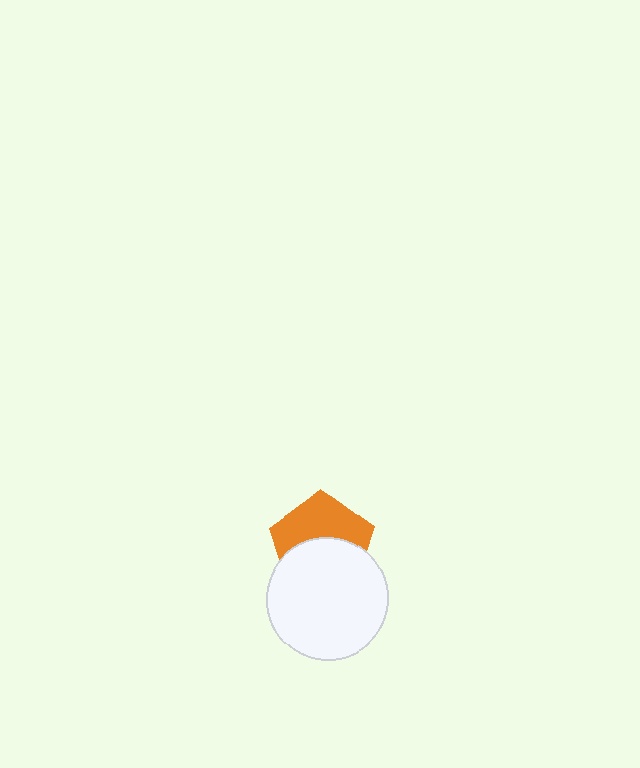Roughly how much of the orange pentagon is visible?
About half of it is visible (roughly 50%).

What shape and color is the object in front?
The object in front is a white circle.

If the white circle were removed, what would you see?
You would see the complete orange pentagon.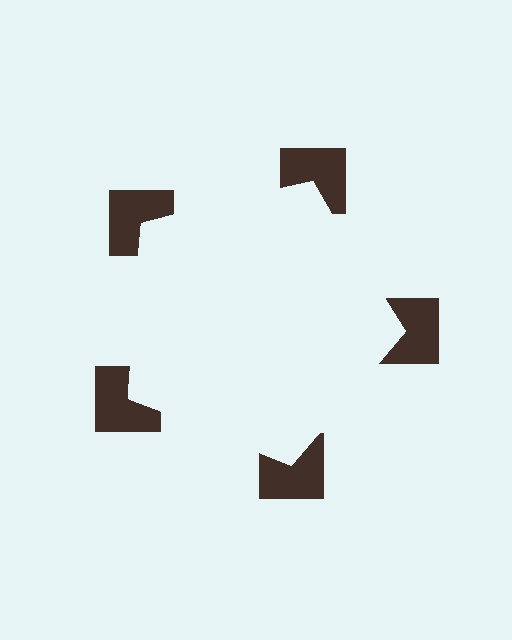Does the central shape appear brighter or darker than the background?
It typically appears slightly brighter than the background, even though no actual brightness change is drawn.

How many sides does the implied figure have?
5 sides.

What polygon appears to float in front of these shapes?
An illusory pentagon — its edges are inferred from the aligned wedge cuts in the notched squares, not physically drawn.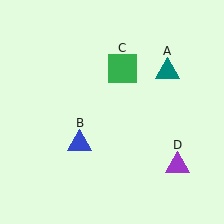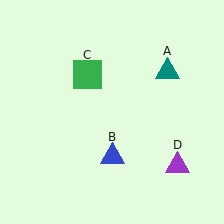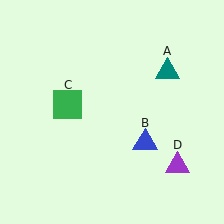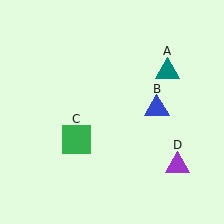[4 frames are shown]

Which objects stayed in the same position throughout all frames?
Teal triangle (object A) and purple triangle (object D) remained stationary.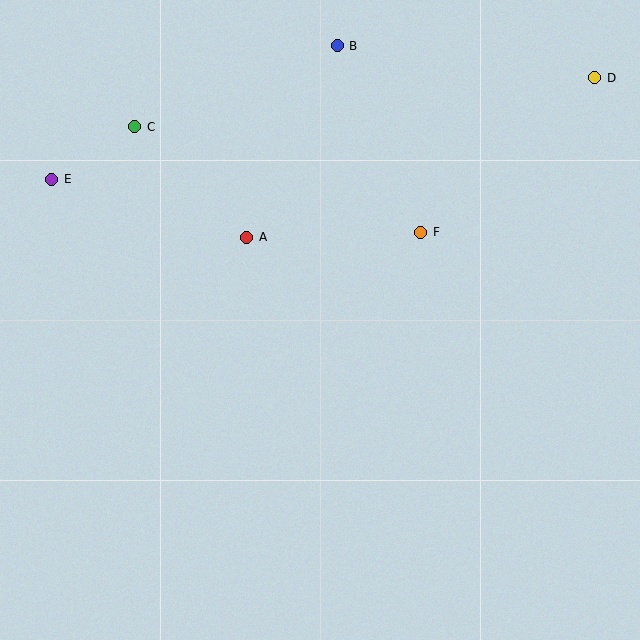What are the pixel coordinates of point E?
Point E is at (52, 179).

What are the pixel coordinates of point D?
Point D is at (595, 78).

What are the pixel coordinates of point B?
Point B is at (337, 46).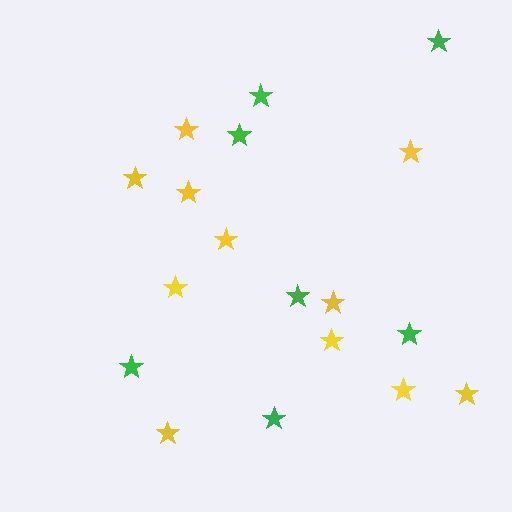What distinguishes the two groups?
There are 2 groups: one group of yellow stars (11) and one group of green stars (7).